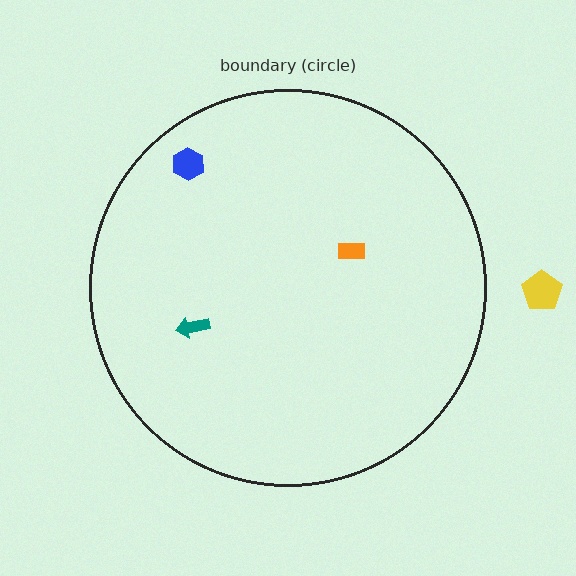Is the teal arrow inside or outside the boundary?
Inside.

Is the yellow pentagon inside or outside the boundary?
Outside.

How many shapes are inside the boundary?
3 inside, 1 outside.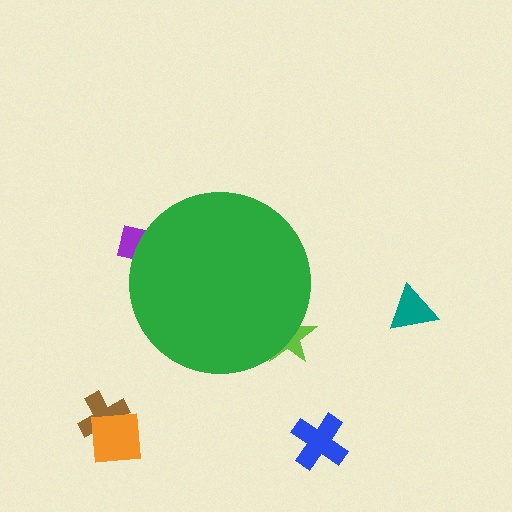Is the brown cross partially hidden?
No, the brown cross is fully visible.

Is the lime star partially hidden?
Yes, the lime star is partially hidden behind the green circle.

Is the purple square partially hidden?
Yes, the purple square is partially hidden behind the green circle.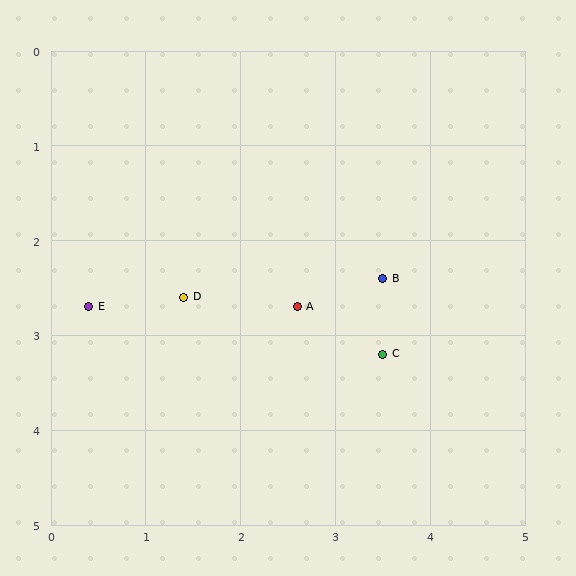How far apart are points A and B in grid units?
Points A and B are about 0.9 grid units apart.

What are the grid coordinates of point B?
Point B is at approximately (3.5, 2.4).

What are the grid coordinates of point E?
Point E is at approximately (0.4, 2.7).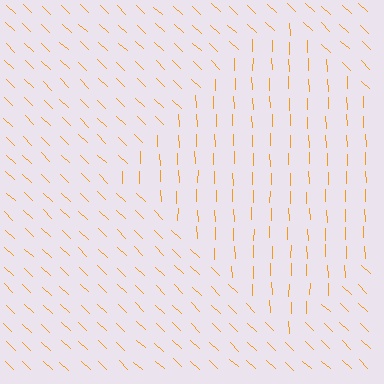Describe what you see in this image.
The image is filled with small orange line segments. A diamond region in the image has lines oriented differently from the surrounding lines, creating a visible texture boundary.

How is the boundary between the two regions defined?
The boundary is defined purely by a change in line orientation (approximately 45 degrees difference). All lines are the same color and thickness.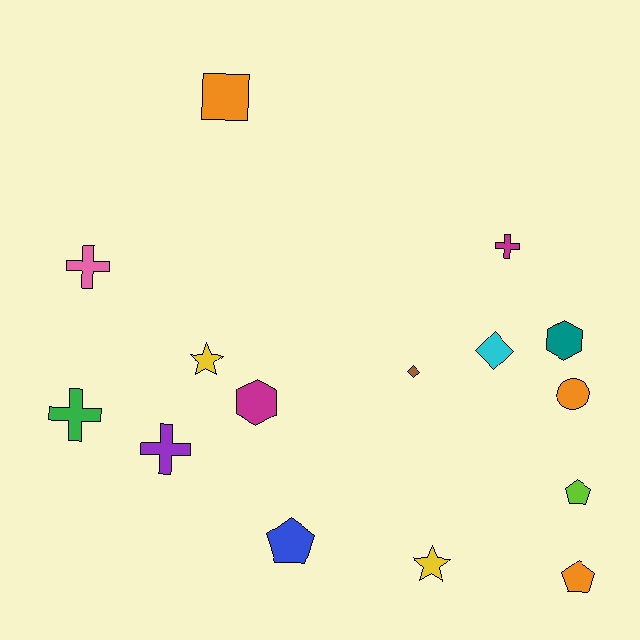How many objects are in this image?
There are 15 objects.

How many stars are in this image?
There are 2 stars.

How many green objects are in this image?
There is 1 green object.